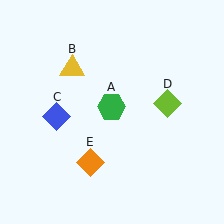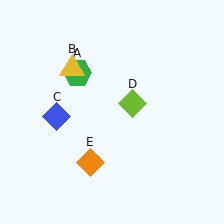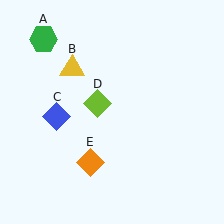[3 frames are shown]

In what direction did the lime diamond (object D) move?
The lime diamond (object D) moved left.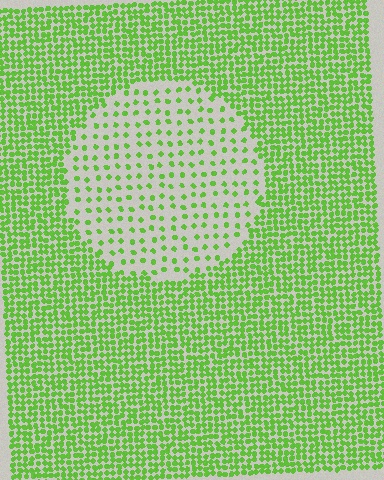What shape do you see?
I see a circle.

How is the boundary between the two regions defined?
The boundary is defined by a change in element density (approximately 2.9x ratio). All elements are the same color, size, and shape.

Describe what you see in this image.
The image contains small lime elements arranged at two different densities. A circle-shaped region is visible where the elements are less densely packed than the surrounding area.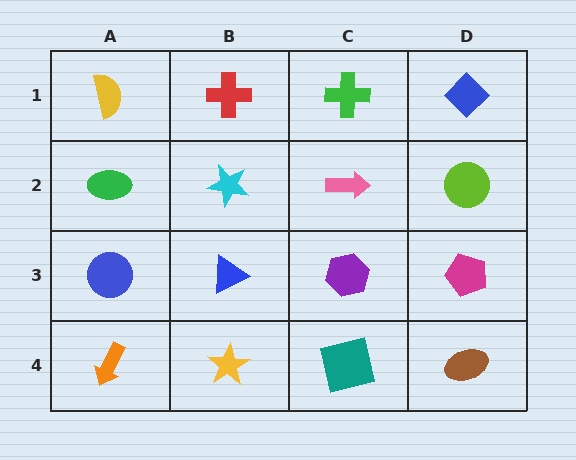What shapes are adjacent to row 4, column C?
A purple hexagon (row 3, column C), a yellow star (row 4, column B), a brown ellipse (row 4, column D).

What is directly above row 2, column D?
A blue diamond.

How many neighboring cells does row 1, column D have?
2.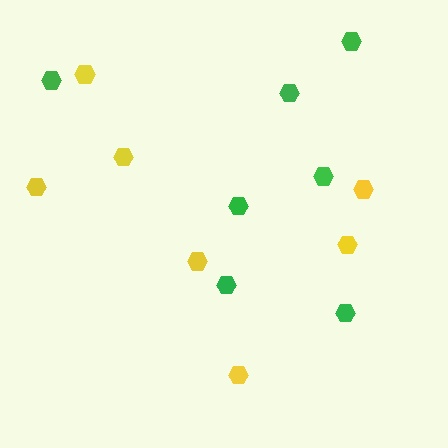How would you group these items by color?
There are 2 groups: one group of green hexagons (7) and one group of yellow hexagons (7).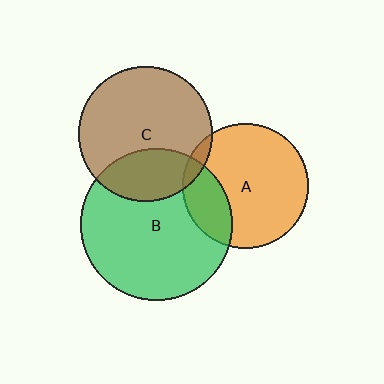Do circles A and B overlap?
Yes.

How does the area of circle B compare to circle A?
Approximately 1.5 times.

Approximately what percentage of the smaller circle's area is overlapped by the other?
Approximately 25%.